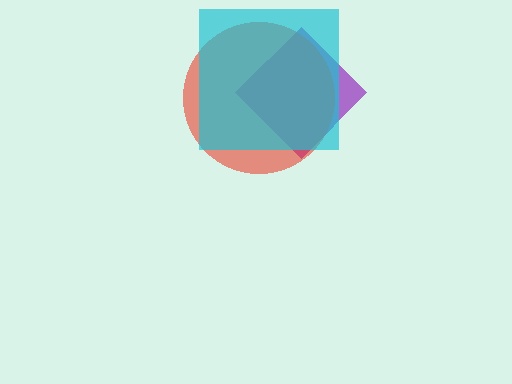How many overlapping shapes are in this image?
There are 3 overlapping shapes in the image.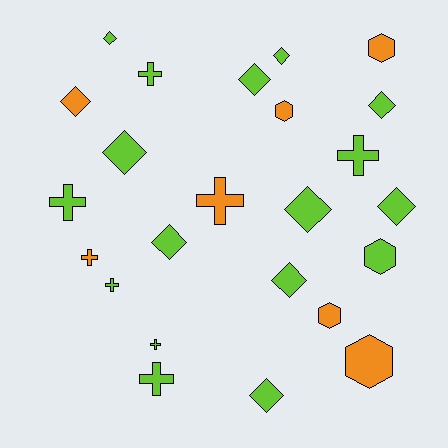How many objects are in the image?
There are 24 objects.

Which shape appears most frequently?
Diamond, with 11 objects.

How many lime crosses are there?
There are 6 lime crosses.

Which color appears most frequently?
Lime, with 17 objects.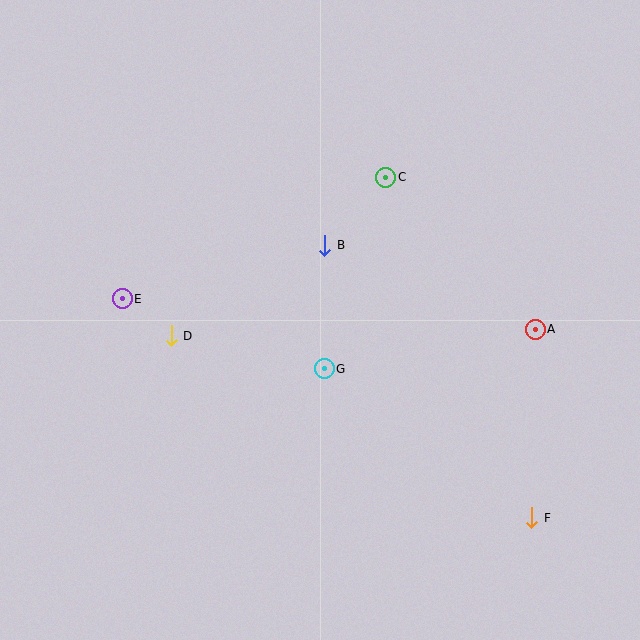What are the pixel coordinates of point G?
Point G is at (324, 369).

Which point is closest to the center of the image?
Point G at (324, 369) is closest to the center.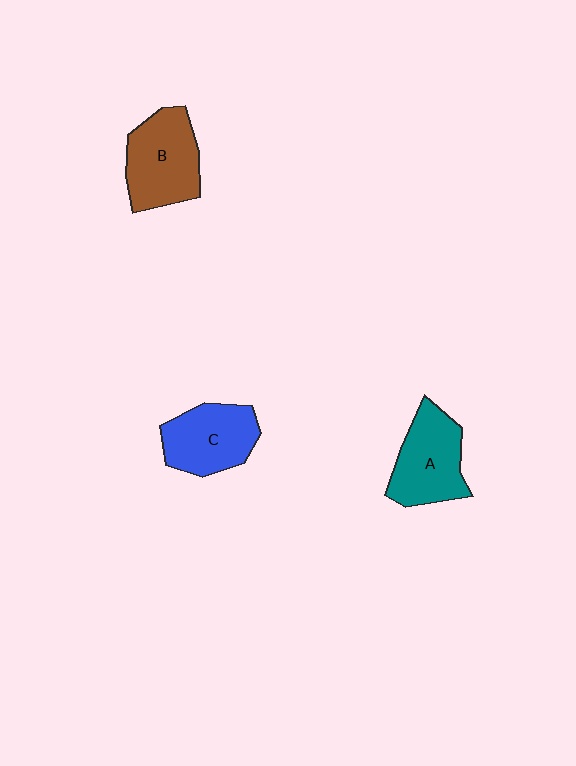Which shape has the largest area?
Shape B (brown).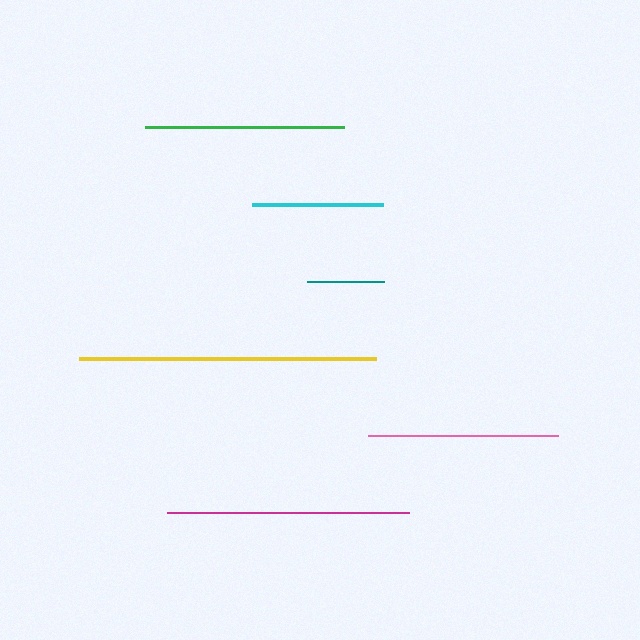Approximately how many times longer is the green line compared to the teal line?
The green line is approximately 2.6 times the length of the teal line.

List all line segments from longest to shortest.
From longest to shortest: yellow, magenta, green, pink, cyan, teal.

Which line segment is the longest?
The yellow line is the longest at approximately 296 pixels.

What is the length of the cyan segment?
The cyan segment is approximately 130 pixels long.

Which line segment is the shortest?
The teal line is the shortest at approximately 78 pixels.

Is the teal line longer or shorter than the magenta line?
The magenta line is longer than the teal line.